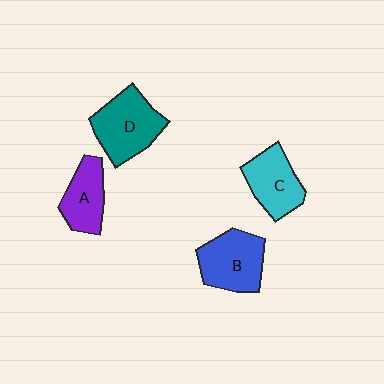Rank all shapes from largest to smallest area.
From largest to smallest: D (teal), B (blue), C (cyan), A (purple).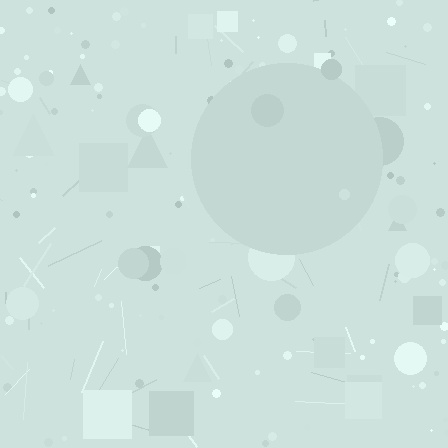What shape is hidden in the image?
A circle is hidden in the image.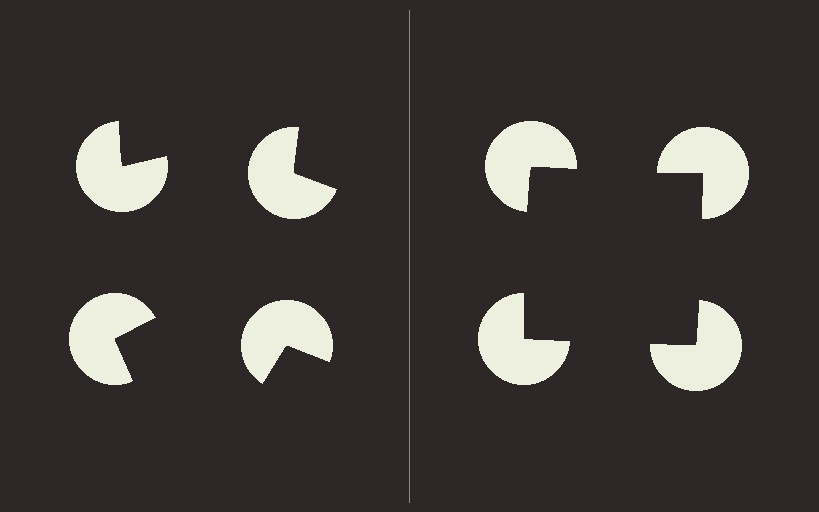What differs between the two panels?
The pac-man discs are positioned identically on both sides; only the wedge orientations differ. On the right they align to a square; on the left they are misaligned.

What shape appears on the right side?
An illusory square.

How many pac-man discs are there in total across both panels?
8 — 4 on each side.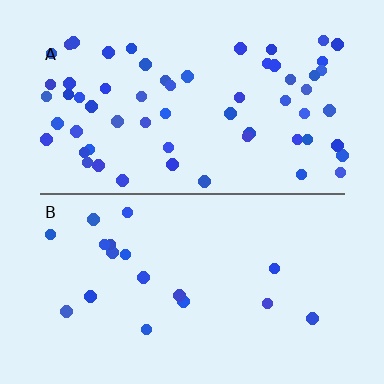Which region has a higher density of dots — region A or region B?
A (the top).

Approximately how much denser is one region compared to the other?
Approximately 3.4× — region A over region B.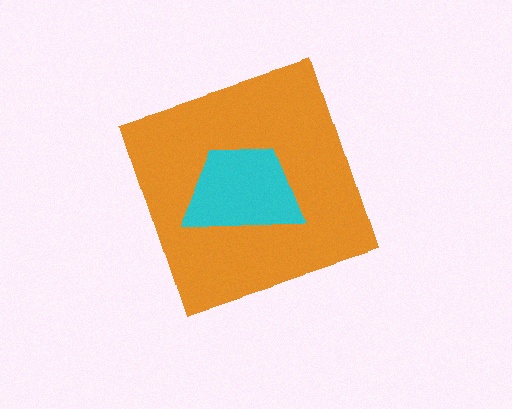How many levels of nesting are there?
2.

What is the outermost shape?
The orange diamond.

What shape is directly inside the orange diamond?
The cyan trapezoid.